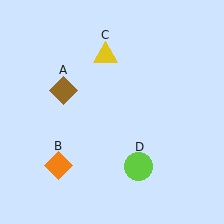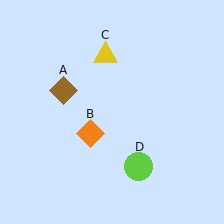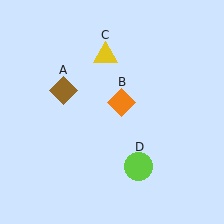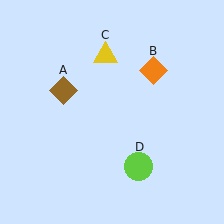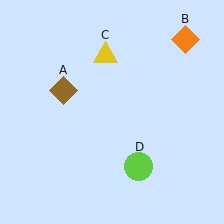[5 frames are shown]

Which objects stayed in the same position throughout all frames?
Brown diamond (object A) and yellow triangle (object C) and lime circle (object D) remained stationary.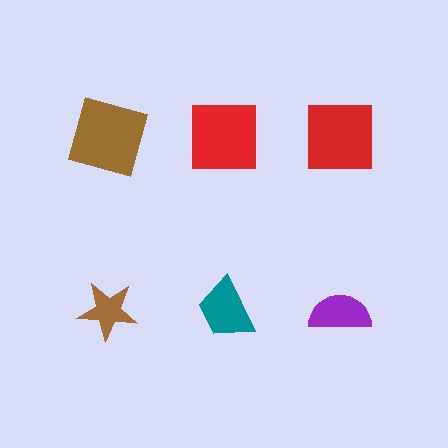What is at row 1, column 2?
A red square.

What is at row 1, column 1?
A brown square.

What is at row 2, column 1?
A brown star.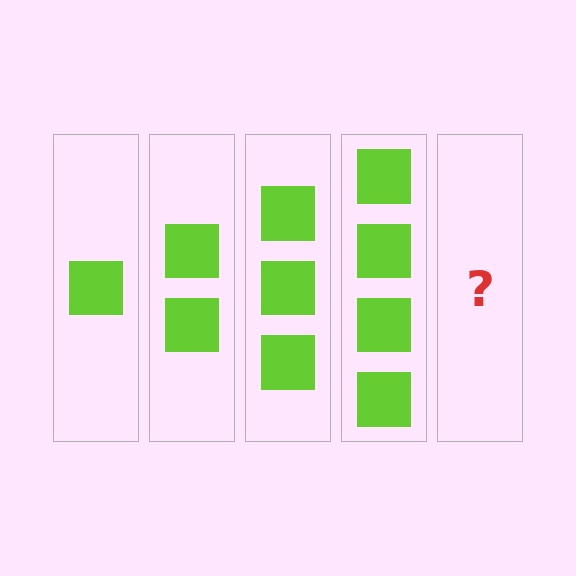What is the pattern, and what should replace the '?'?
The pattern is that each step adds one more square. The '?' should be 5 squares.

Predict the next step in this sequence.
The next step is 5 squares.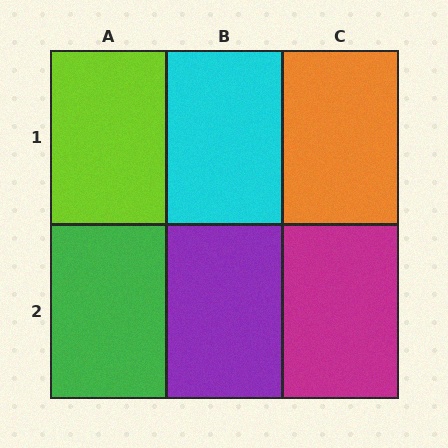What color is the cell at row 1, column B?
Cyan.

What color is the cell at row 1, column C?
Orange.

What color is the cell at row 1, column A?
Lime.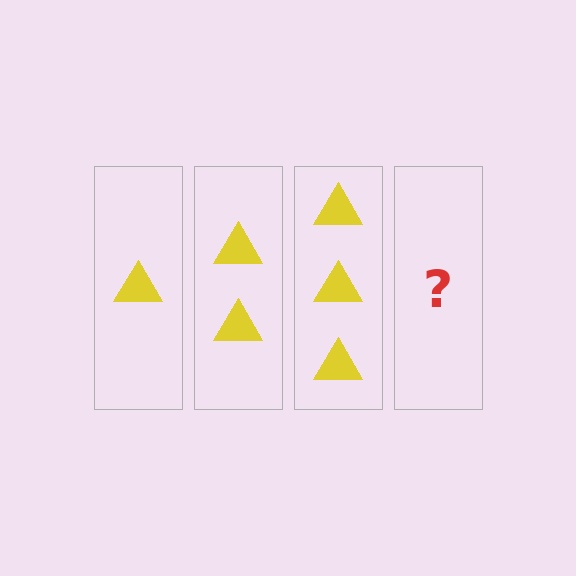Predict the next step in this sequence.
The next step is 4 triangles.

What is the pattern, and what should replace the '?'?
The pattern is that each step adds one more triangle. The '?' should be 4 triangles.